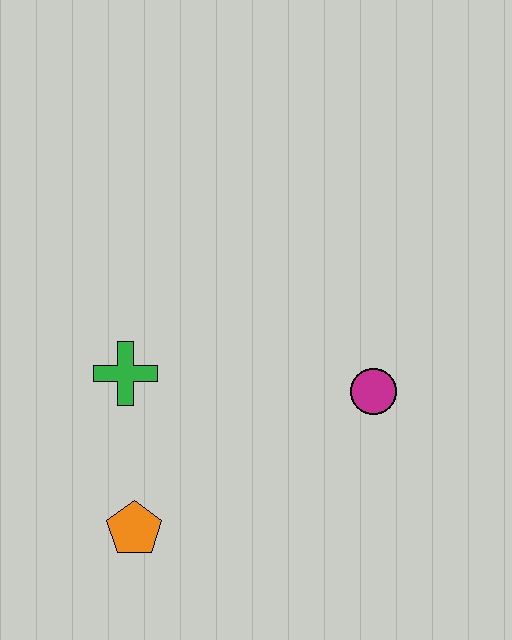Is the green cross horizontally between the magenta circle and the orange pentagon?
No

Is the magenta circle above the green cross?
No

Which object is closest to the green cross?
The orange pentagon is closest to the green cross.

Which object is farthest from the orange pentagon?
The magenta circle is farthest from the orange pentagon.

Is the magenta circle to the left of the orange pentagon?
No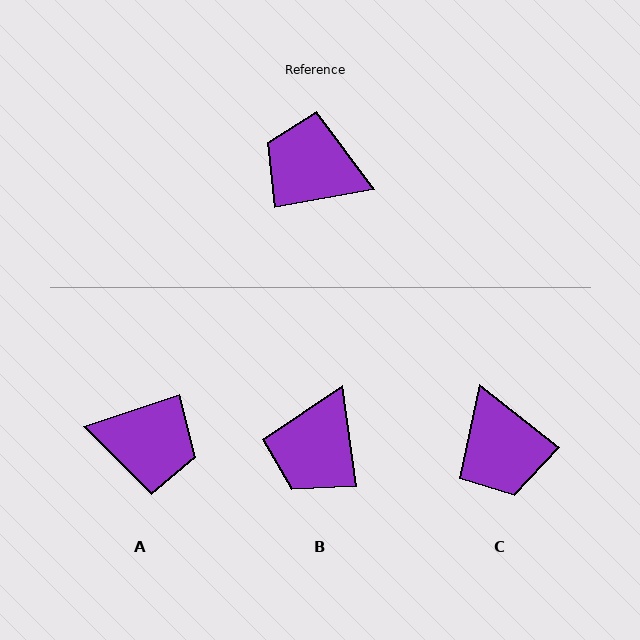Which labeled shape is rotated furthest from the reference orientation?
A, about 172 degrees away.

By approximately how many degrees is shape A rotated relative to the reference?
Approximately 172 degrees clockwise.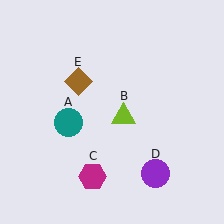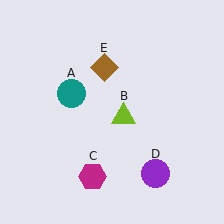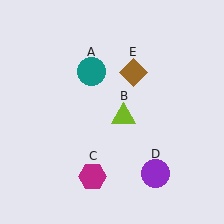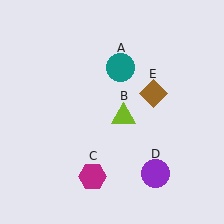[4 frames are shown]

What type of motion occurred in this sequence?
The teal circle (object A), brown diamond (object E) rotated clockwise around the center of the scene.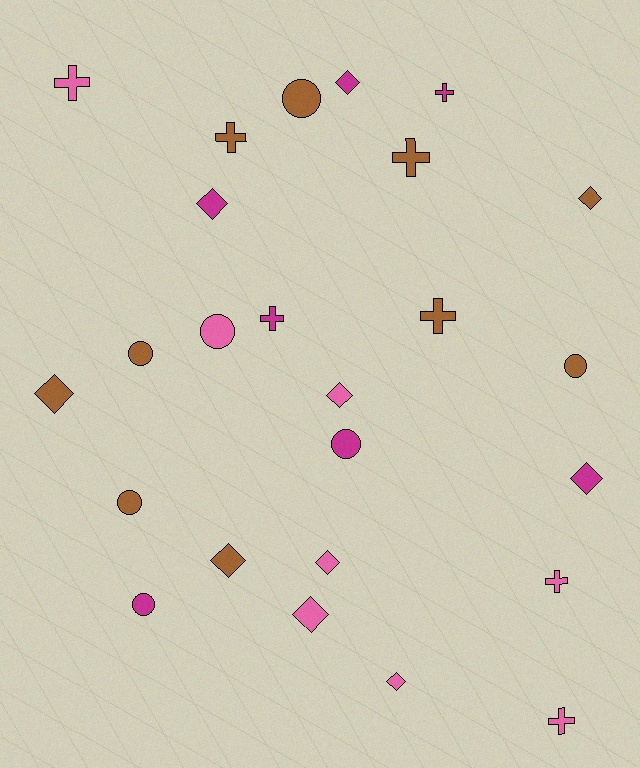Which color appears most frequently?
Brown, with 10 objects.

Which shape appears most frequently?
Diamond, with 10 objects.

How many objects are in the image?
There are 25 objects.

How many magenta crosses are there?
There are 2 magenta crosses.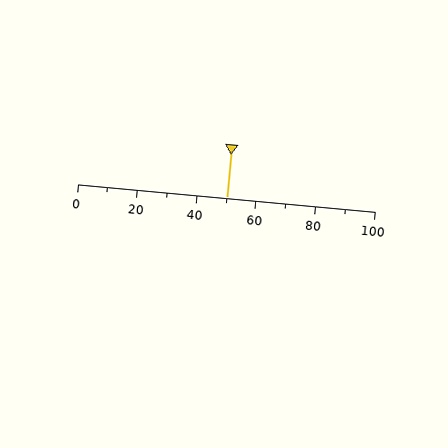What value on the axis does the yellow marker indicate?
The marker indicates approximately 50.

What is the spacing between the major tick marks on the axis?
The major ticks are spaced 20 apart.